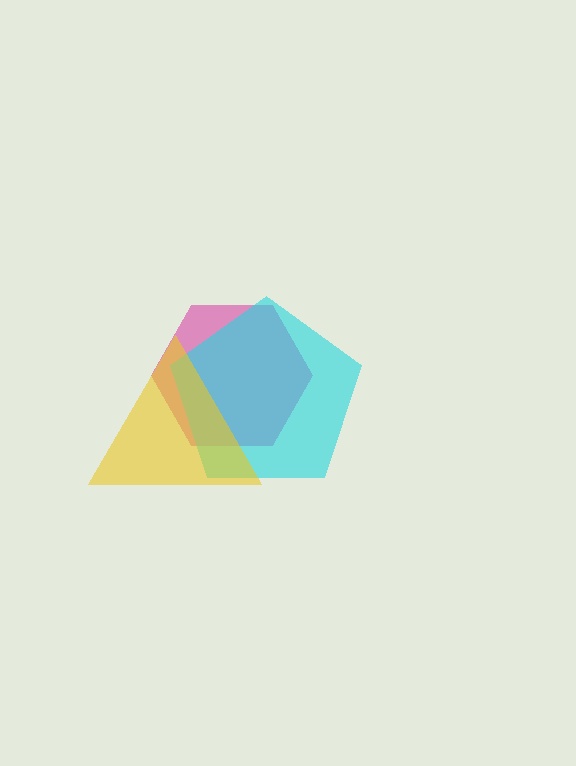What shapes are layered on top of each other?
The layered shapes are: a magenta hexagon, a cyan pentagon, a yellow triangle.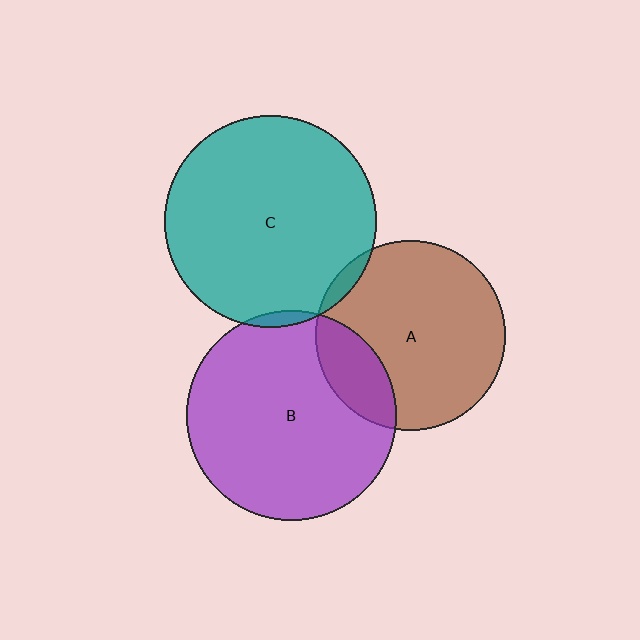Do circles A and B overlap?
Yes.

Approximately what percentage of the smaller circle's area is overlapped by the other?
Approximately 20%.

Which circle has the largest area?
Circle C (teal).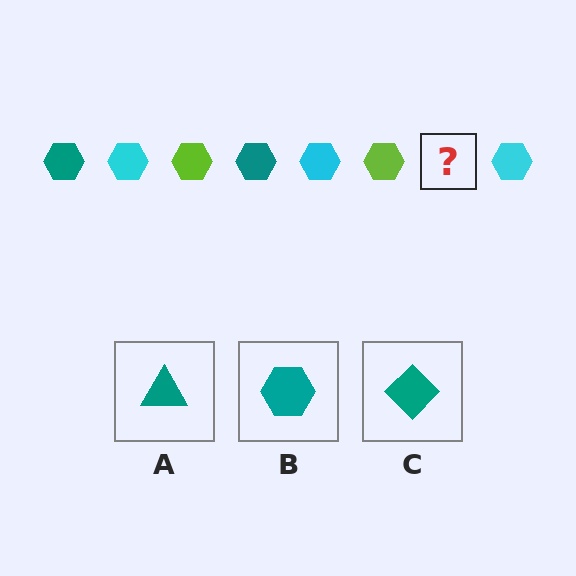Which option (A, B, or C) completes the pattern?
B.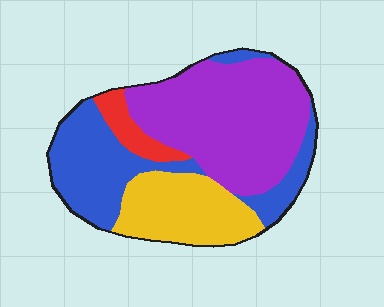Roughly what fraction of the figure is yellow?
Yellow takes up between a sixth and a third of the figure.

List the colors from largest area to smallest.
From largest to smallest: purple, blue, yellow, red.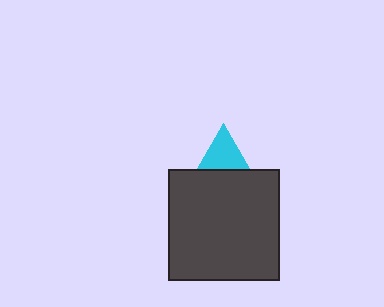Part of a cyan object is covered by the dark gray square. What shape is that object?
It is a triangle.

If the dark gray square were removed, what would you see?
You would see the complete cyan triangle.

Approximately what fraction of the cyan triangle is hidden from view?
Roughly 66% of the cyan triangle is hidden behind the dark gray square.